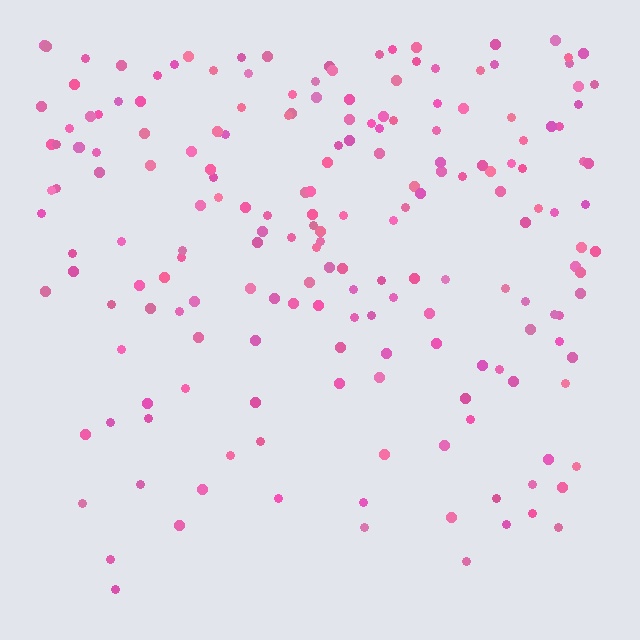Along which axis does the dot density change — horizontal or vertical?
Vertical.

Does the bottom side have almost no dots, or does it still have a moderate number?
Still a moderate number, just noticeably fewer than the top.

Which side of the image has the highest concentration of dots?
The top.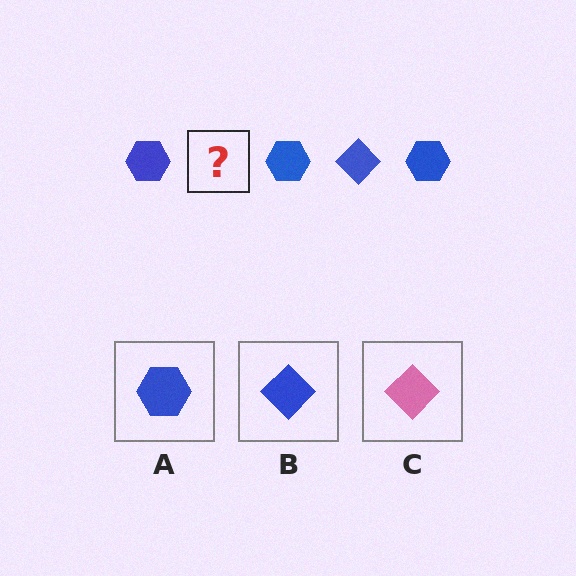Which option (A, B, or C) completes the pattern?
B.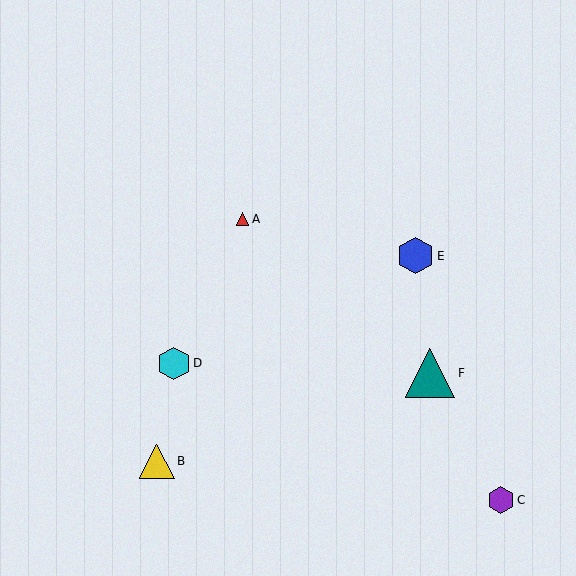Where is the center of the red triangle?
The center of the red triangle is at (242, 219).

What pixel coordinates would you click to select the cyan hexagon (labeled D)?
Click at (174, 363) to select the cyan hexagon D.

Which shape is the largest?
The teal triangle (labeled F) is the largest.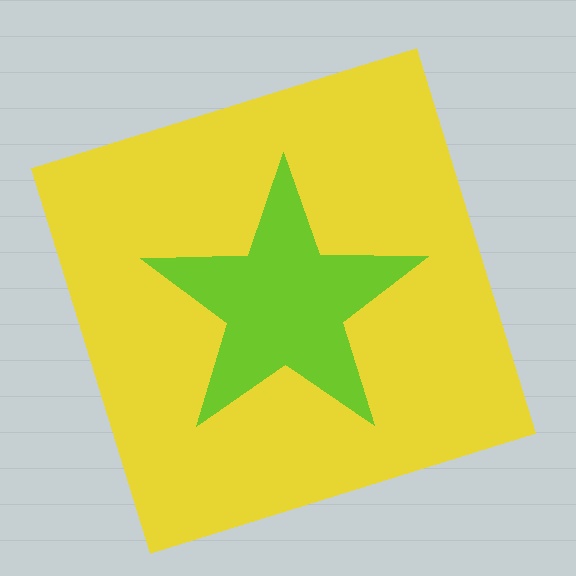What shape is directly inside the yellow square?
The lime star.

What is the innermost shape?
The lime star.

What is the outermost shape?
The yellow square.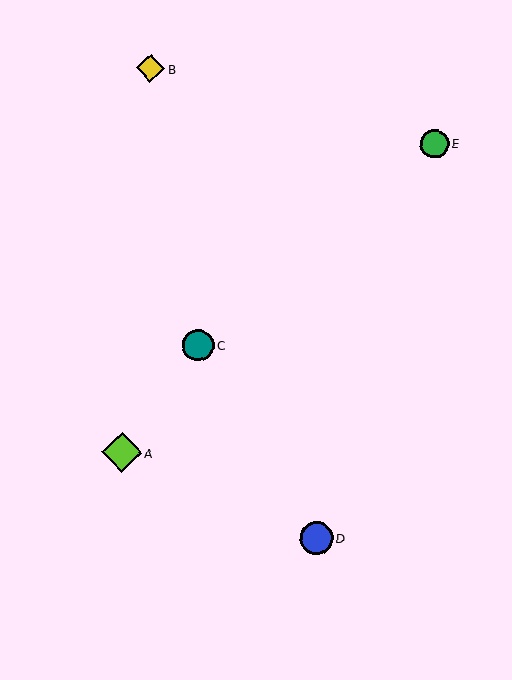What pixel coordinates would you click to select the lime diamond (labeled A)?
Click at (122, 452) to select the lime diamond A.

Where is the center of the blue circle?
The center of the blue circle is at (317, 538).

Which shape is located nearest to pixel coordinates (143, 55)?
The yellow diamond (labeled B) at (151, 68) is nearest to that location.